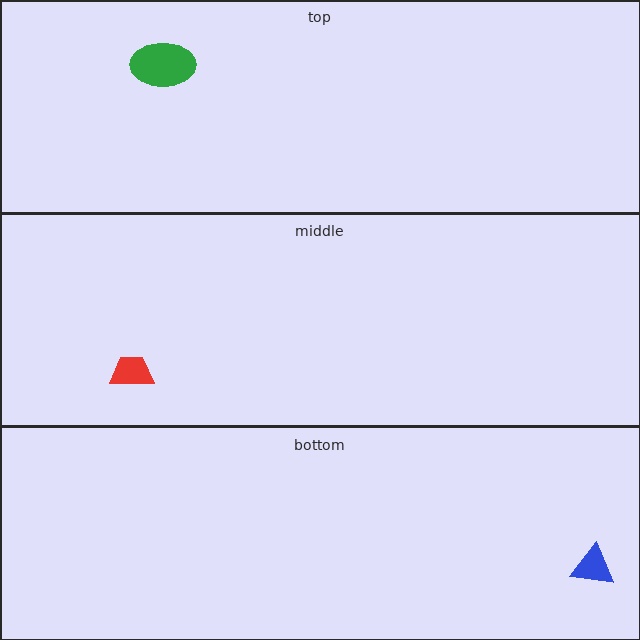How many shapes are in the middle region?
1.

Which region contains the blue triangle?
The bottom region.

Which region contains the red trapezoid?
The middle region.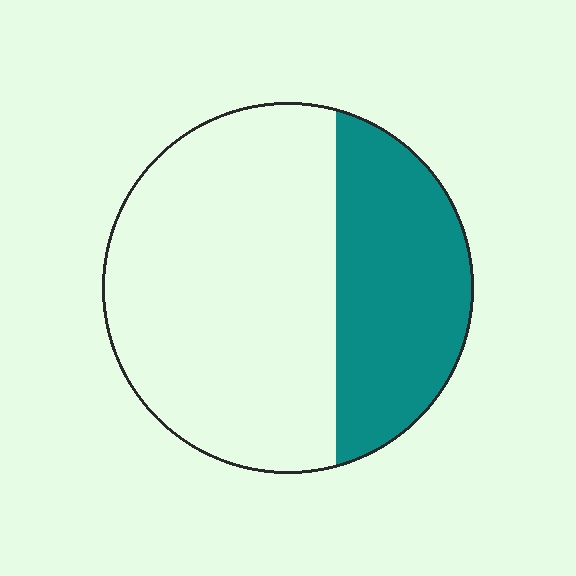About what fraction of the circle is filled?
About one third (1/3).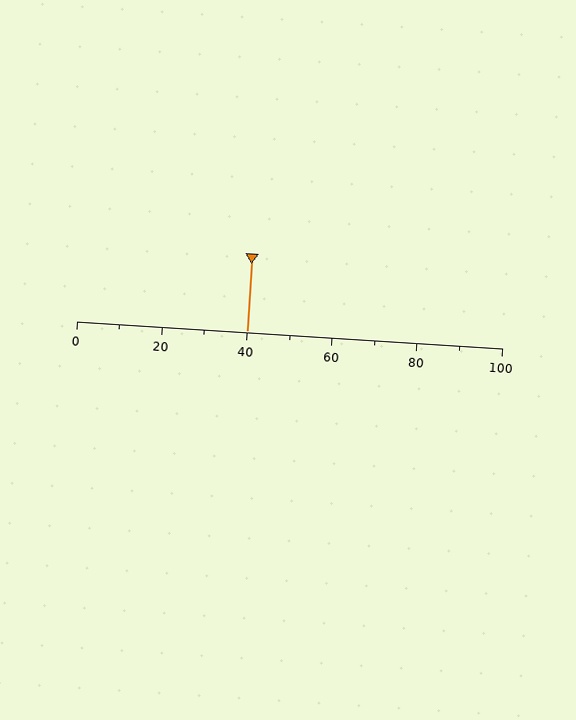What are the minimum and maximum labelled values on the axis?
The axis runs from 0 to 100.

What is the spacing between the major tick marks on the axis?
The major ticks are spaced 20 apart.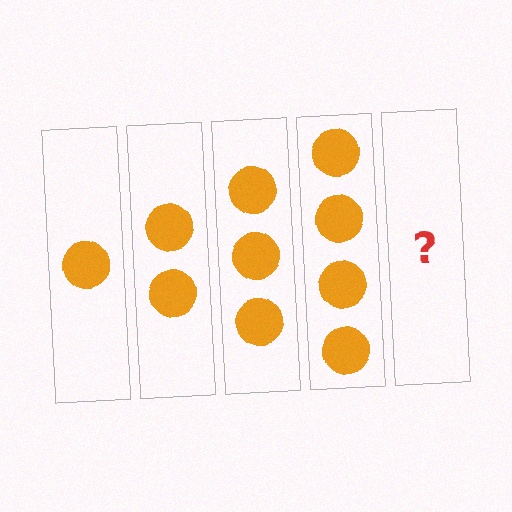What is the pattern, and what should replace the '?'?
The pattern is that each step adds one more circle. The '?' should be 5 circles.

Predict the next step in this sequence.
The next step is 5 circles.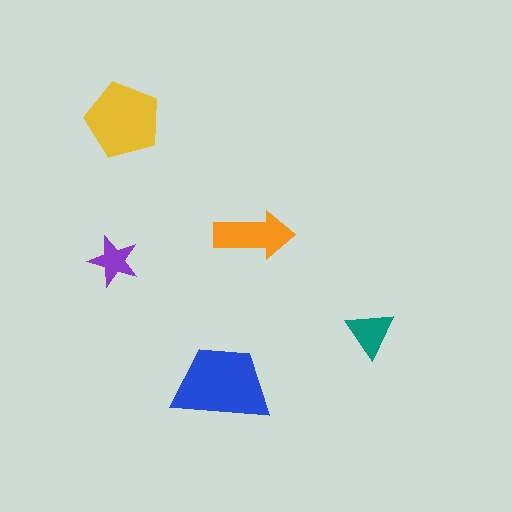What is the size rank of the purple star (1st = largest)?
5th.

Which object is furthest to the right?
The teal triangle is rightmost.